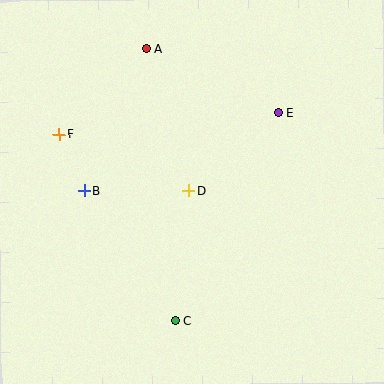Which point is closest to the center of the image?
Point D at (189, 191) is closest to the center.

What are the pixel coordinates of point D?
Point D is at (189, 191).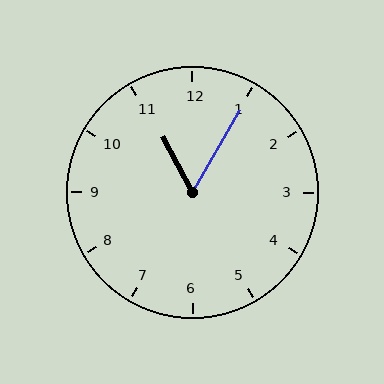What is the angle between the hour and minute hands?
Approximately 58 degrees.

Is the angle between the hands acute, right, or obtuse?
It is acute.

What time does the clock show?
11:05.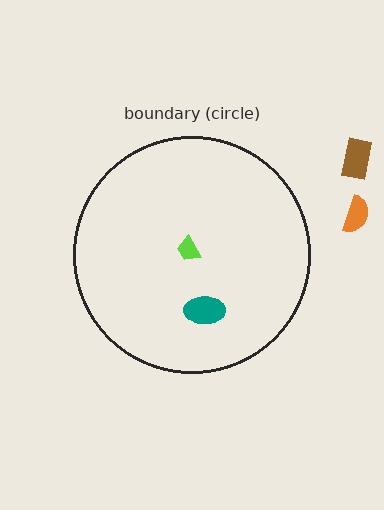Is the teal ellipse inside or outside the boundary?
Inside.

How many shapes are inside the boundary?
2 inside, 2 outside.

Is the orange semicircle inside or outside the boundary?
Outside.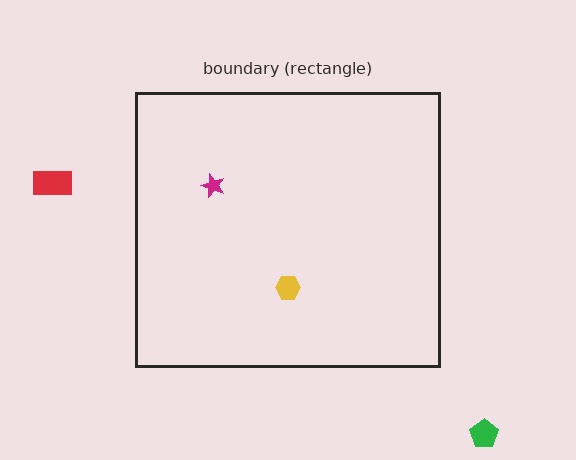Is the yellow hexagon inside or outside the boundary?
Inside.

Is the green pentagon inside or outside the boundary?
Outside.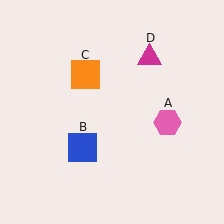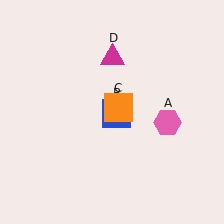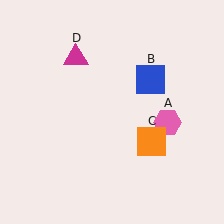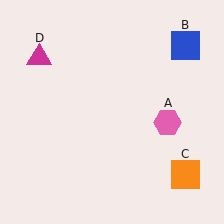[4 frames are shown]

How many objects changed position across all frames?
3 objects changed position: blue square (object B), orange square (object C), magenta triangle (object D).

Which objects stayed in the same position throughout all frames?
Pink hexagon (object A) remained stationary.